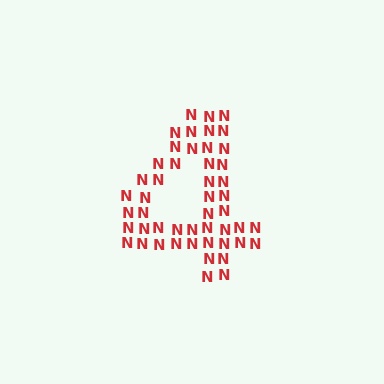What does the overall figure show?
The overall figure shows the digit 4.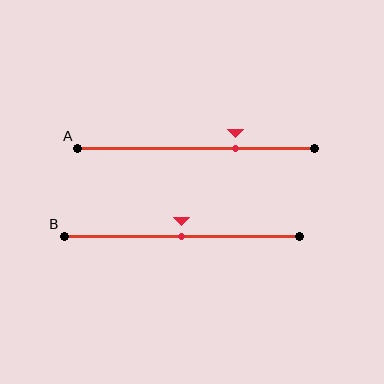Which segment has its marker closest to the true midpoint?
Segment B has its marker closest to the true midpoint.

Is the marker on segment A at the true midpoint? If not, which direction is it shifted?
No, the marker on segment A is shifted to the right by about 17% of the segment length.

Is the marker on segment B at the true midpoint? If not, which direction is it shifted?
Yes, the marker on segment B is at the true midpoint.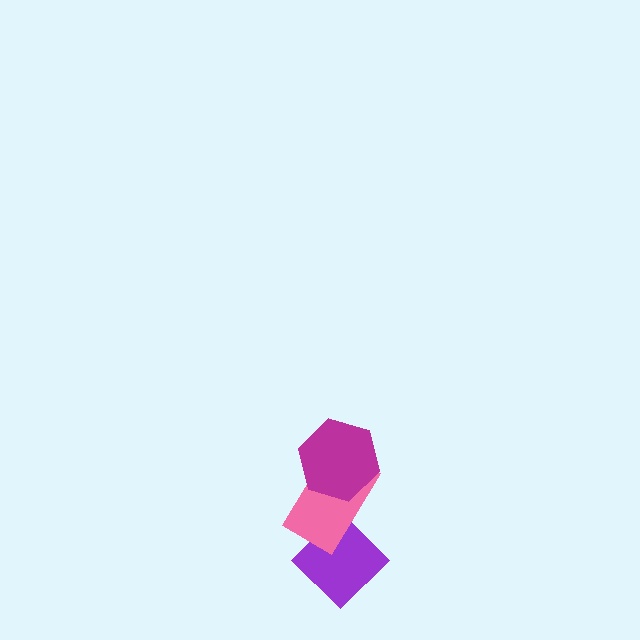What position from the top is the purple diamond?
The purple diamond is 3rd from the top.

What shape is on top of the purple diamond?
The pink rectangle is on top of the purple diamond.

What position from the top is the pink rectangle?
The pink rectangle is 2nd from the top.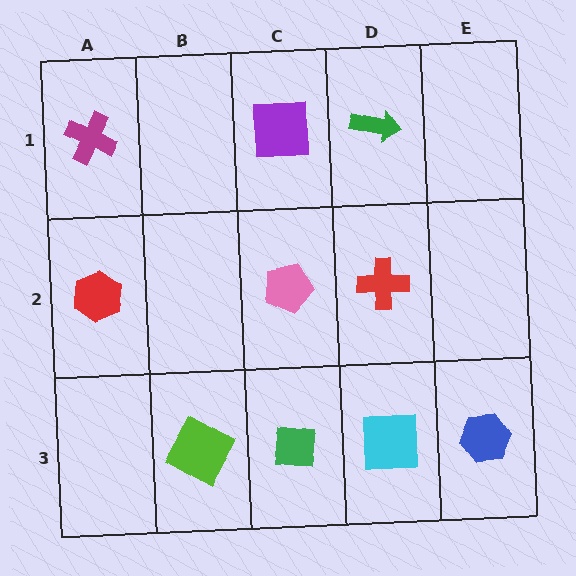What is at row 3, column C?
A green square.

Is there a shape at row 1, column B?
No, that cell is empty.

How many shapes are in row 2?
3 shapes.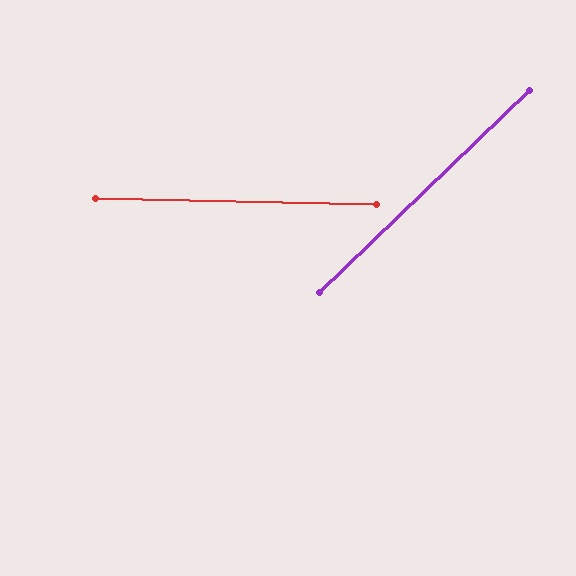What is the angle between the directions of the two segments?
Approximately 45 degrees.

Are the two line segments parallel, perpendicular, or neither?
Neither parallel nor perpendicular — they differ by about 45°.